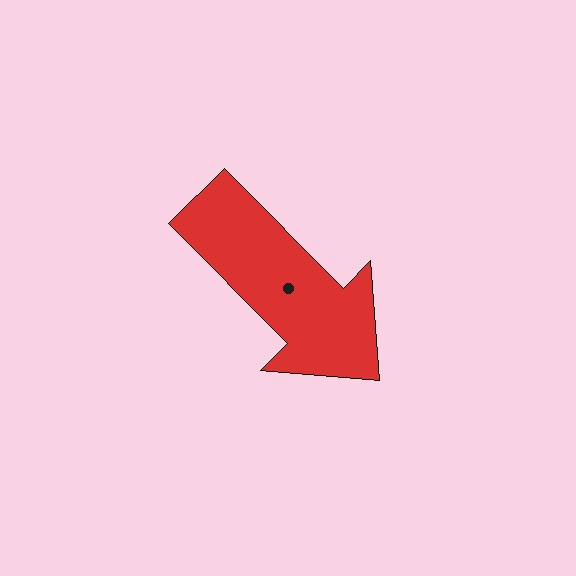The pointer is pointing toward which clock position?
Roughly 5 o'clock.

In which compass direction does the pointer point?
Southeast.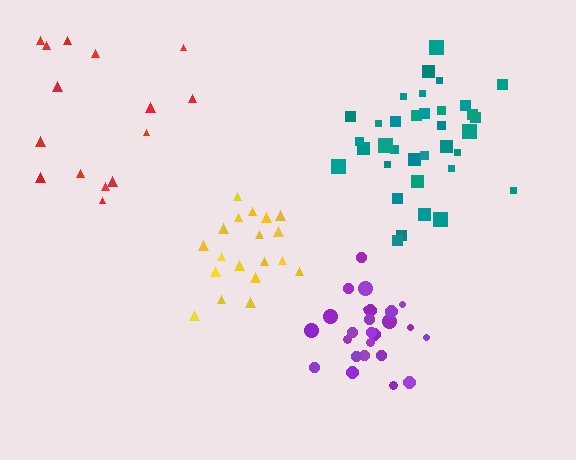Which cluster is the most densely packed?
Purple.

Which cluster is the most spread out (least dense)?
Red.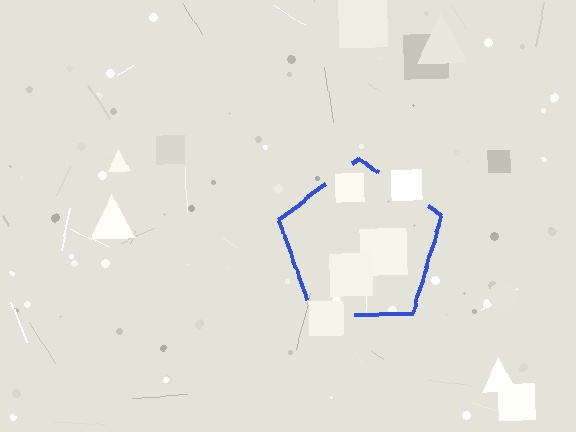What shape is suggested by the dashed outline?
The dashed outline suggests a pentagon.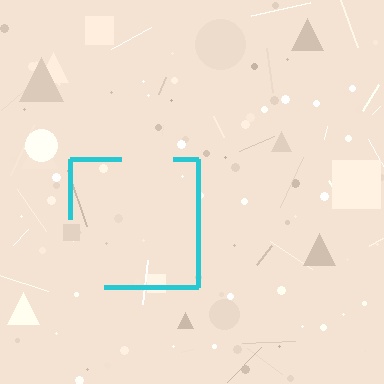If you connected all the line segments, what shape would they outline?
They would outline a square.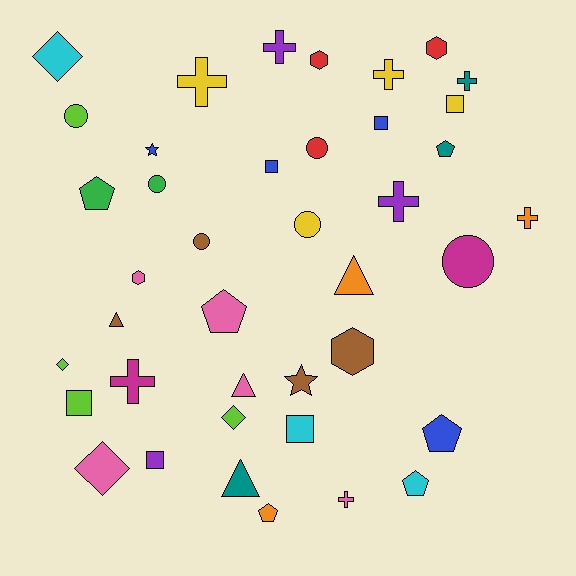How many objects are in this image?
There are 40 objects.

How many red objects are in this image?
There are 3 red objects.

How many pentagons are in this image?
There are 6 pentagons.